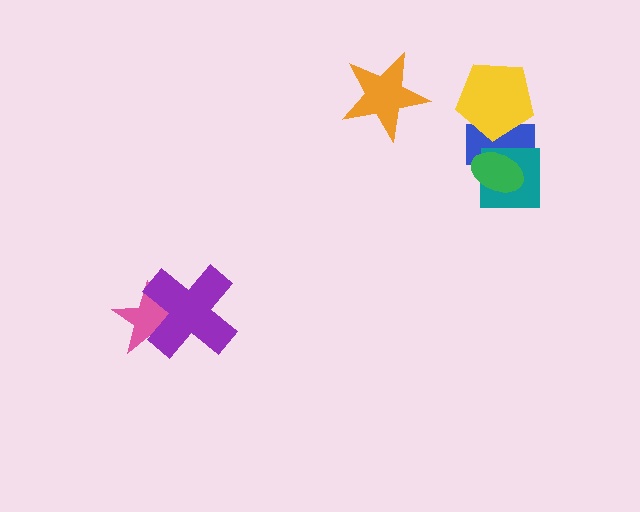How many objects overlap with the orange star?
0 objects overlap with the orange star.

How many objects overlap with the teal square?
2 objects overlap with the teal square.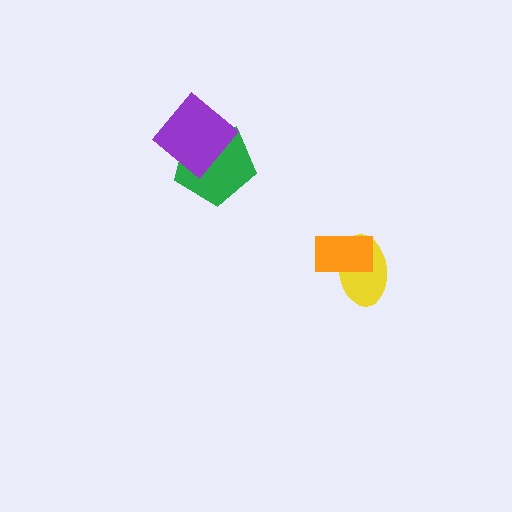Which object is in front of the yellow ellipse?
The orange rectangle is in front of the yellow ellipse.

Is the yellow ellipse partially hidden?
Yes, it is partially covered by another shape.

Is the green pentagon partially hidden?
Yes, it is partially covered by another shape.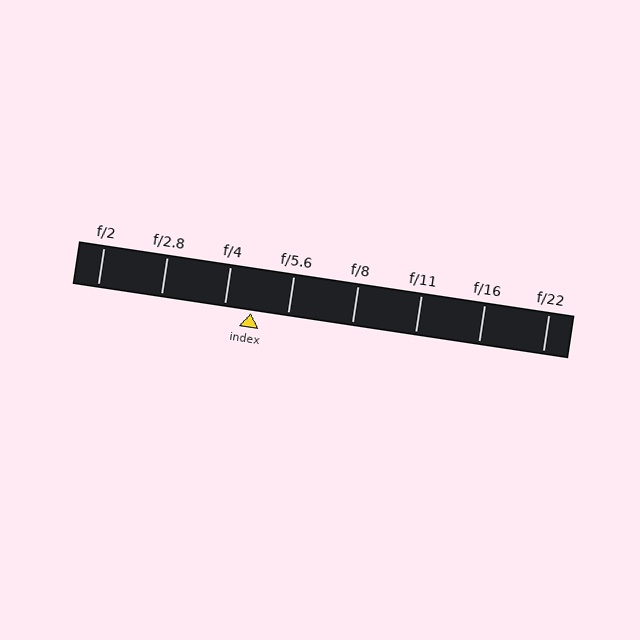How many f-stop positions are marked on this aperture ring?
There are 8 f-stop positions marked.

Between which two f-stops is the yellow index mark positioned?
The index mark is between f/4 and f/5.6.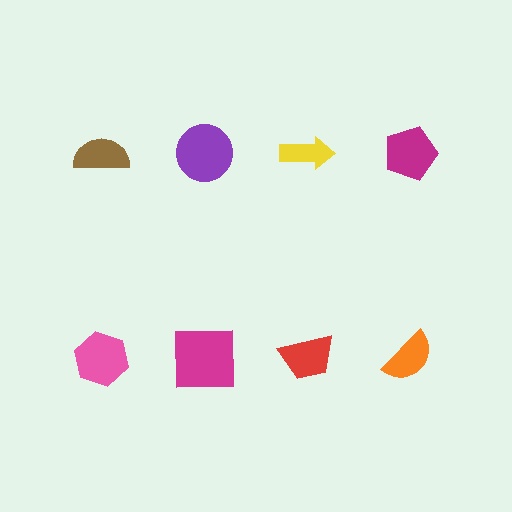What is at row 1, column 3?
A yellow arrow.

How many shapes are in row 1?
4 shapes.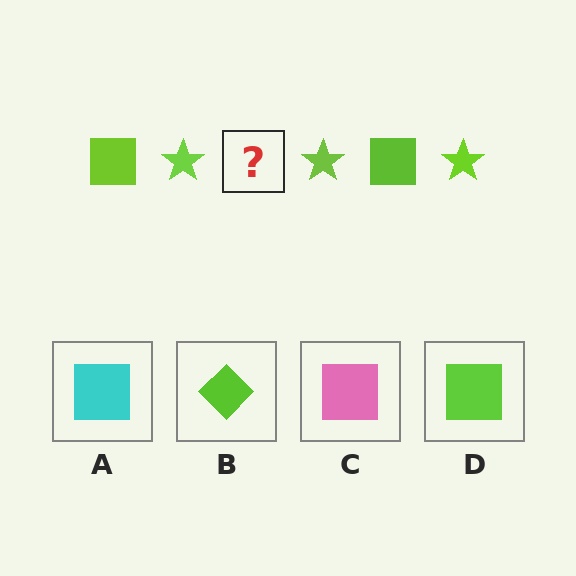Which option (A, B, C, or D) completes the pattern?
D.